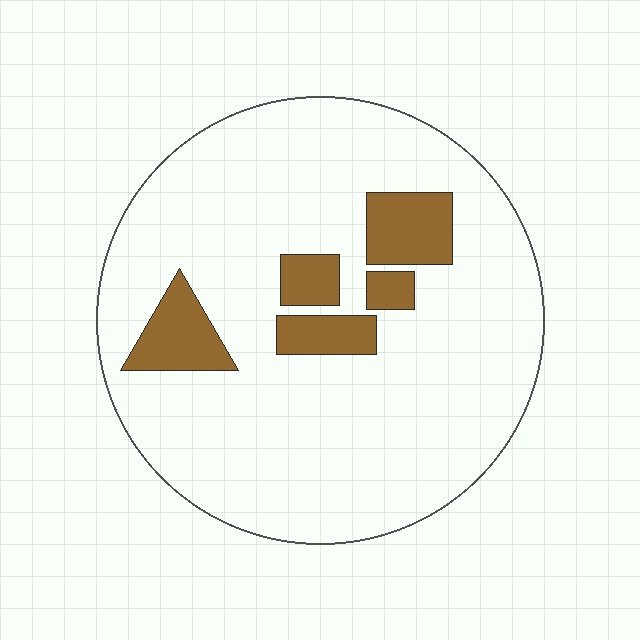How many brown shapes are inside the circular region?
5.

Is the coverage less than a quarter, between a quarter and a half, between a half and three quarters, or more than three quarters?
Less than a quarter.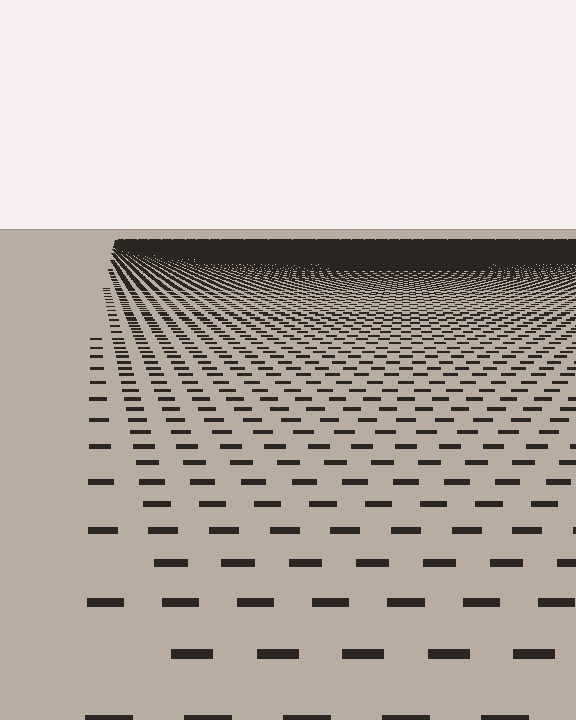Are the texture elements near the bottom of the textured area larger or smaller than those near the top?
Larger. Near the bottom, elements are closer to the viewer and appear at a bigger on-screen size.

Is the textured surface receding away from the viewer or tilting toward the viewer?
The surface is receding away from the viewer. Texture elements get smaller and denser toward the top.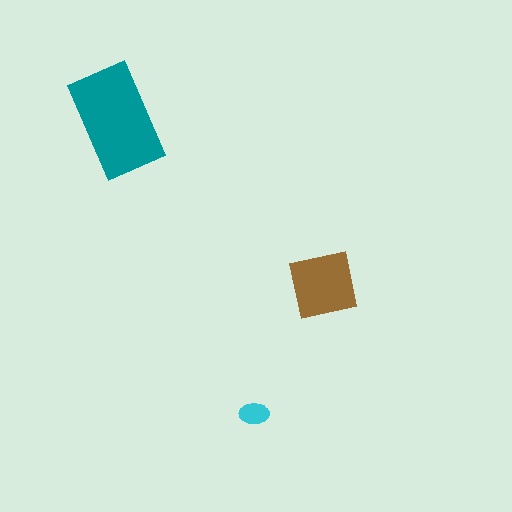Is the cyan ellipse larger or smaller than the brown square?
Smaller.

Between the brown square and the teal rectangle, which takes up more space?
The teal rectangle.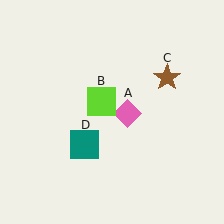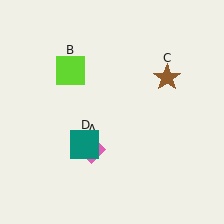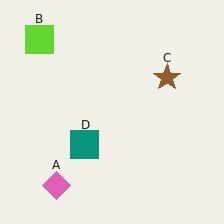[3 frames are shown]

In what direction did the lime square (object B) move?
The lime square (object B) moved up and to the left.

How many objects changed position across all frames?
2 objects changed position: pink diamond (object A), lime square (object B).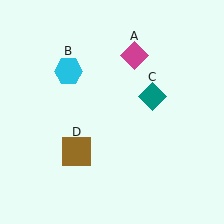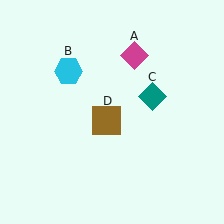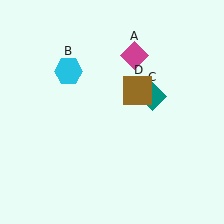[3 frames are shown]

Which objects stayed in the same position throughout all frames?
Magenta diamond (object A) and cyan hexagon (object B) and teal diamond (object C) remained stationary.